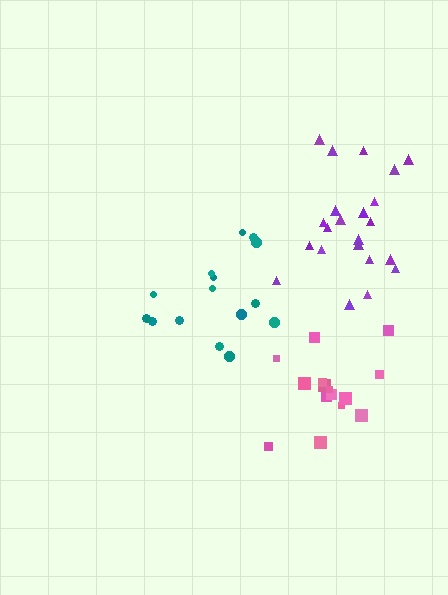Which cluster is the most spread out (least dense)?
Pink.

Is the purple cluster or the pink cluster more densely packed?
Purple.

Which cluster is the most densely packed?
Purple.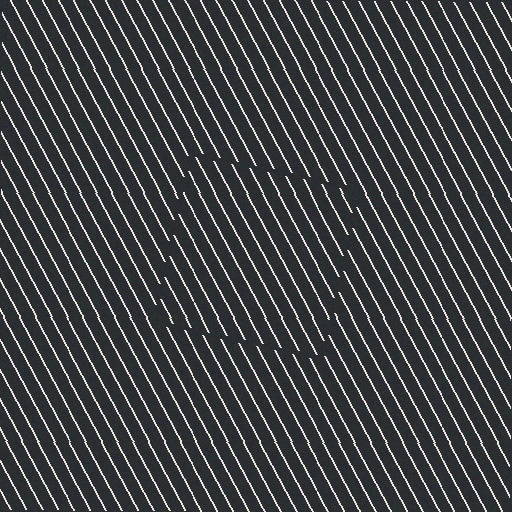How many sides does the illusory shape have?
4 sides — the line-ends trace a square.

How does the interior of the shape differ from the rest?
The interior of the shape contains the same grating, shifted by half a period — the contour is defined by the phase discontinuity where line-ends from the inner and outer gratings abut.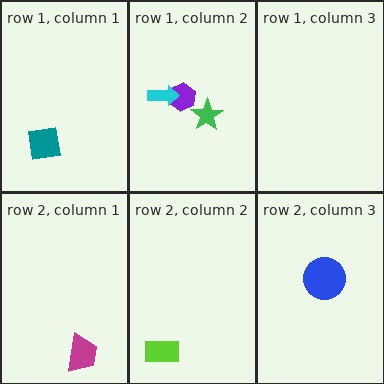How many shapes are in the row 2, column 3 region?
1.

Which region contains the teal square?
The row 1, column 1 region.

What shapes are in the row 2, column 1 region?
The magenta trapezoid.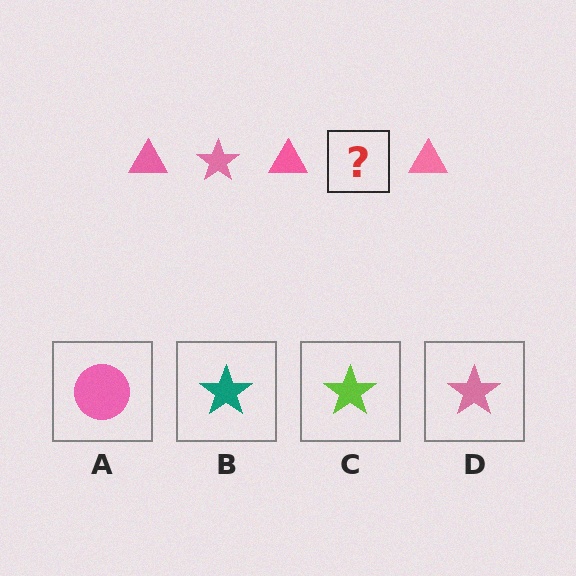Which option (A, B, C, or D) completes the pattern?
D.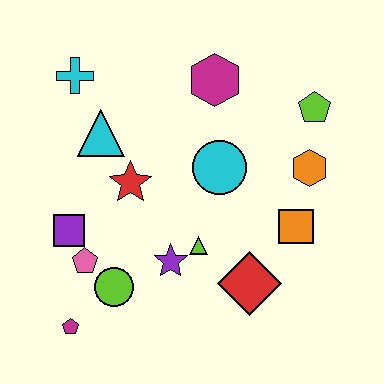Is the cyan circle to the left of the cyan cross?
No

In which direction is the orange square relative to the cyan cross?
The orange square is to the right of the cyan cross.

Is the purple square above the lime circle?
Yes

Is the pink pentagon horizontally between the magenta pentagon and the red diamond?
Yes